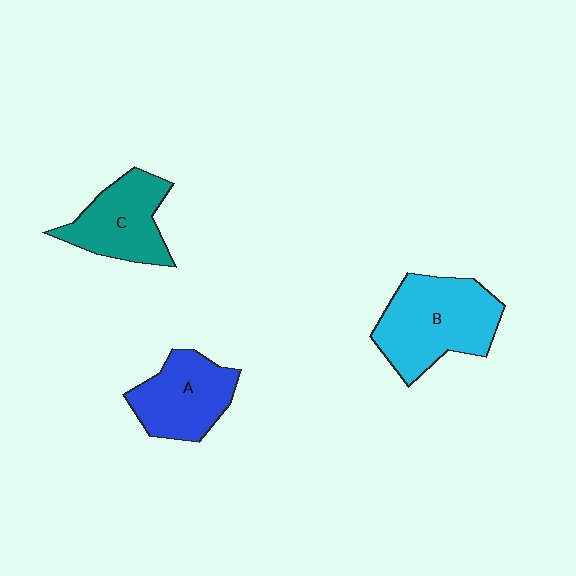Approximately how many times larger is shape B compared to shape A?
Approximately 1.4 times.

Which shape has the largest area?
Shape B (cyan).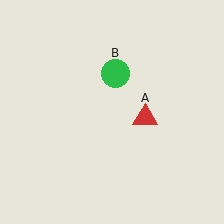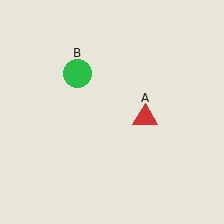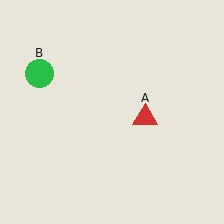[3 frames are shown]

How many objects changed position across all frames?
1 object changed position: green circle (object B).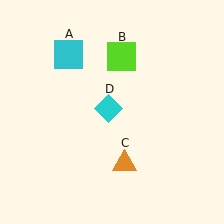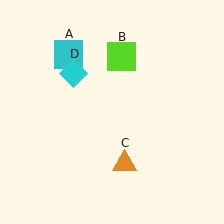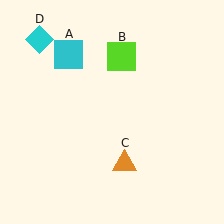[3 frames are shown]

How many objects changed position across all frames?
1 object changed position: cyan diamond (object D).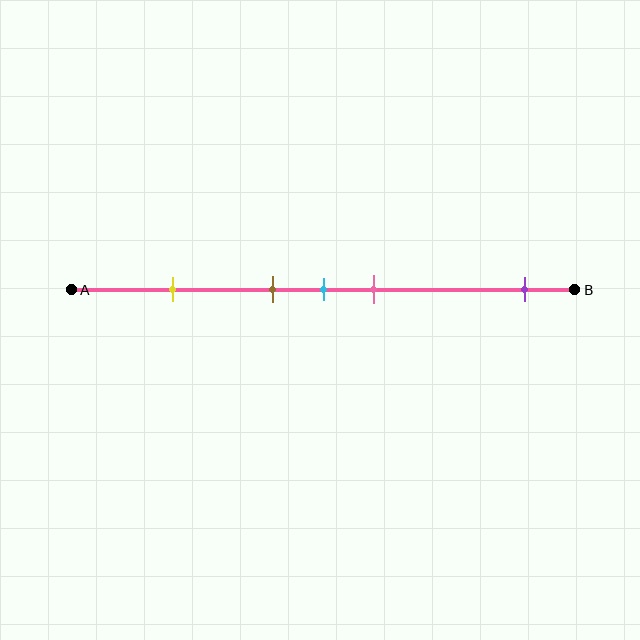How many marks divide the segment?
There are 5 marks dividing the segment.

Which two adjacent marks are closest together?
The brown and cyan marks are the closest adjacent pair.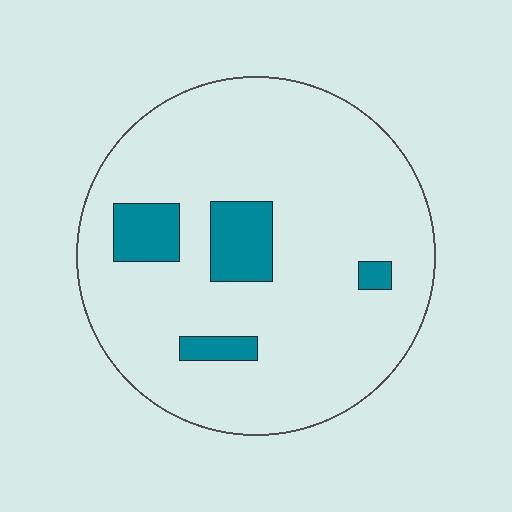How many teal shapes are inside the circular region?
4.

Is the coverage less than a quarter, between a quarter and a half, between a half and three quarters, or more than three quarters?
Less than a quarter.